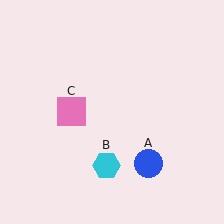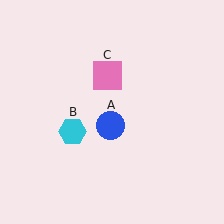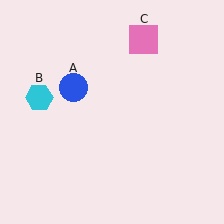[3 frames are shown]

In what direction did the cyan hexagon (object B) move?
The cyan hexagon (object B) moved up and to the left.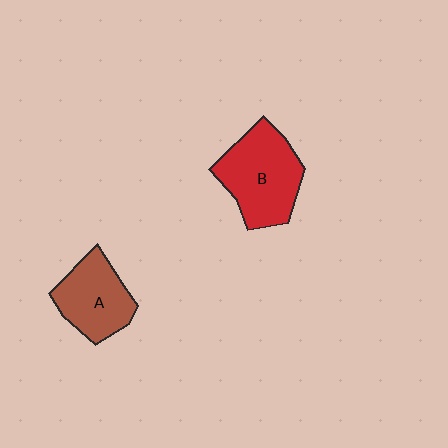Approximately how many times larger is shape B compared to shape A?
Approximately 1.3 times.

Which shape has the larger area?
Shape B (red).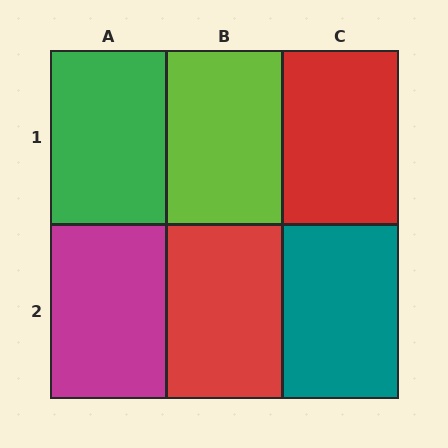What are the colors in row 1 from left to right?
Green, lime, red.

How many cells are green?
1 cell is green.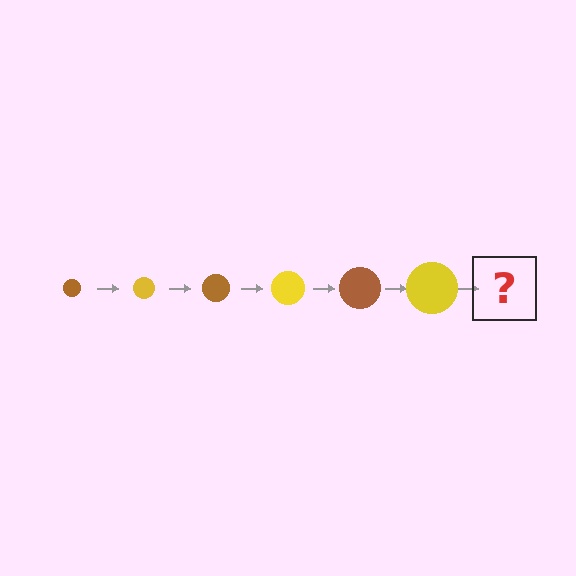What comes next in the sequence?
The next element should be a brown circle, larger than the previous one.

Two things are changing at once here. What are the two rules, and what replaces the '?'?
The two rules are that the circle grows larger each step and the color cycles through brown and yellow. The '?' should be a brown circle, larger than the previous one.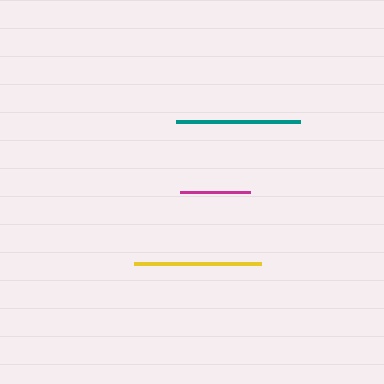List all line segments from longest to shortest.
From longest to shortest: yellow, teal, magenta.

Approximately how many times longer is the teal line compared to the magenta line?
The teal line is approximately 1.8 times the length of the magenta line.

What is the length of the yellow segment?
The yellow segment is approximately 127 pixels long.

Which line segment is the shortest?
The magenta line is the shortest at approximately 69 pixels.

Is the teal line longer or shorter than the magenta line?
The teal line is longer than the magenta line.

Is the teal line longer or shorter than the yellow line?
The yellow line is longer than the teal line.